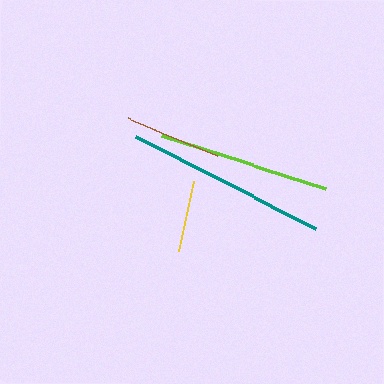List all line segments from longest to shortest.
From longest to shortest: teal, lime, brown, yellow.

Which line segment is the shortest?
The yellow line is the shortest at approximately 72 pixels.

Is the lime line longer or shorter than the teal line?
The teal line is longer than the lime line.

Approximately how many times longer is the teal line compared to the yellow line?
The teal line is approximately 2.8 times the length of the yellow line.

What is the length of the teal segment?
The teal segment is approximately 201 pixels long.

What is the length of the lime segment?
The lime segment is approximately 172 pixels long.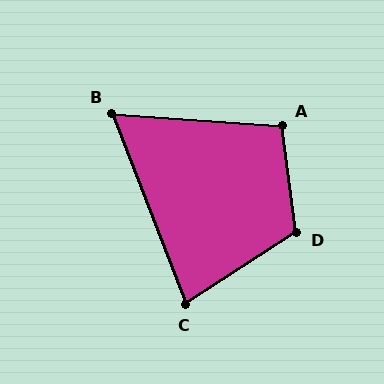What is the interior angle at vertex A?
Approximately 102 degrees (obtuse).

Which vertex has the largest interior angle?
D, at approximately 115 degrees.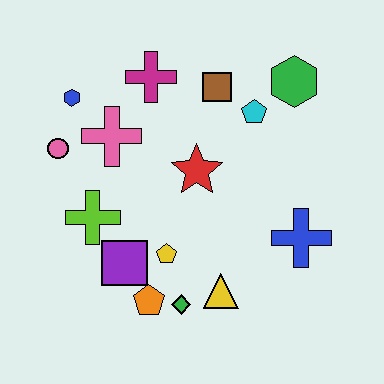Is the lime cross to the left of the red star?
Yes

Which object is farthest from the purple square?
The green hexagon is farthest from the purple square.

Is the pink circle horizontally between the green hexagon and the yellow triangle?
No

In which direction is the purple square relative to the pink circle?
The purple square is below the pink circle.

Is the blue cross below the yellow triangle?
No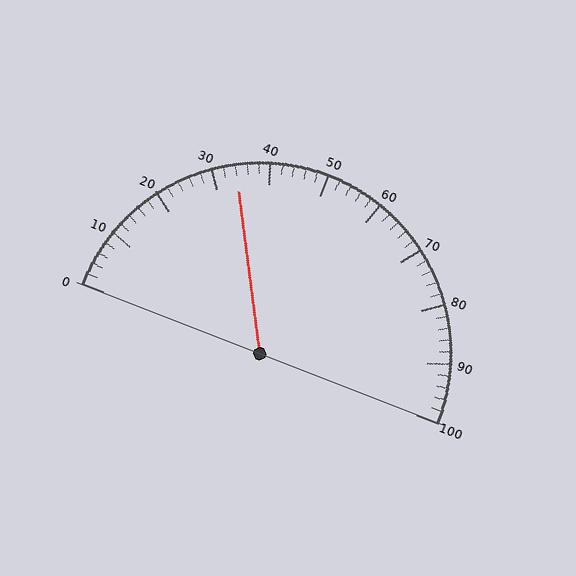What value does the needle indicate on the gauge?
The needle indicates approximately 34.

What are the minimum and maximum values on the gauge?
The gauge ranges from 0 to 100.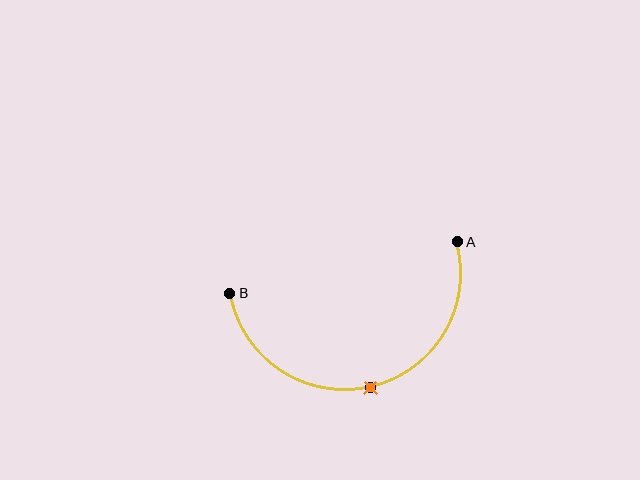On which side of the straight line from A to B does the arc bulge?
The arc bulges below the straight line connecting A and B.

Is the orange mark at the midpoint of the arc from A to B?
Yes. The orange mark lies on the arc at equal arc-length from both A and B — it is the arc midpoint.